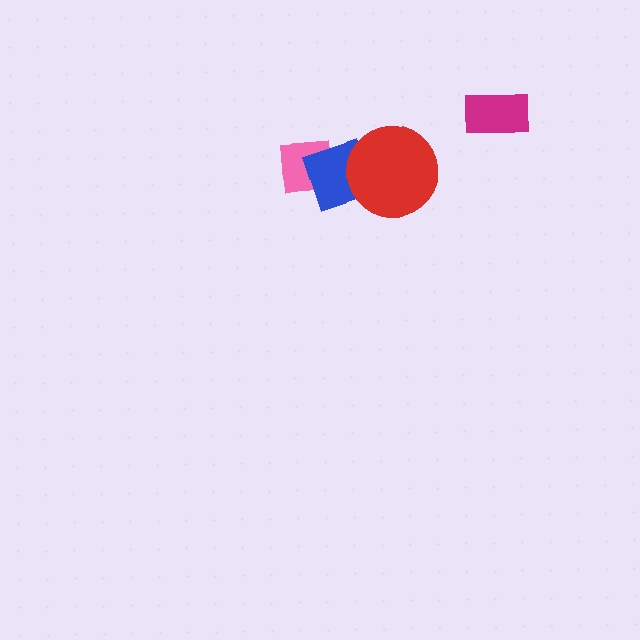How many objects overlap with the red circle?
1 object overlaps with the red circle.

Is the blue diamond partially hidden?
Yes, it is partially covered by another shape.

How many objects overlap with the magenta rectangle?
0 objects overlap with the magenta rectangle.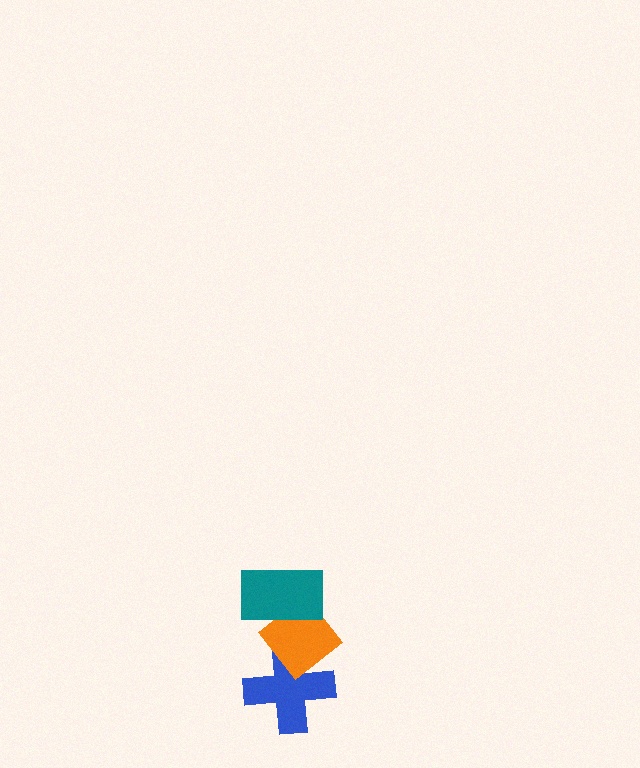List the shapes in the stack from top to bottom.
From top to bottom: the teal rectangle, the orange diamond, the blue cross.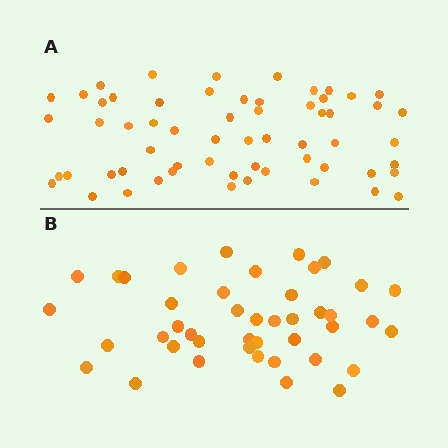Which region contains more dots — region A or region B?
Region A (the top region) has more dots.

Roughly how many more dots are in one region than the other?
Region A has approximately 15 more dots than region B.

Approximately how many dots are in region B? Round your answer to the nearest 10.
About 40 dots. (The exact count is 43, which rounds to 40.)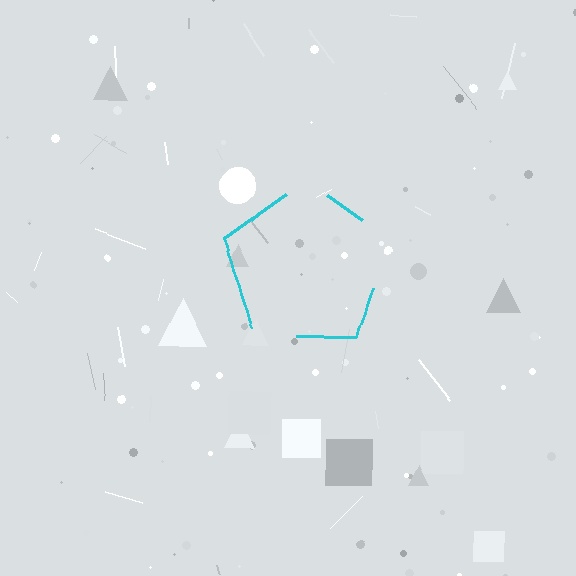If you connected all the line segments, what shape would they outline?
They would outline a pentagon.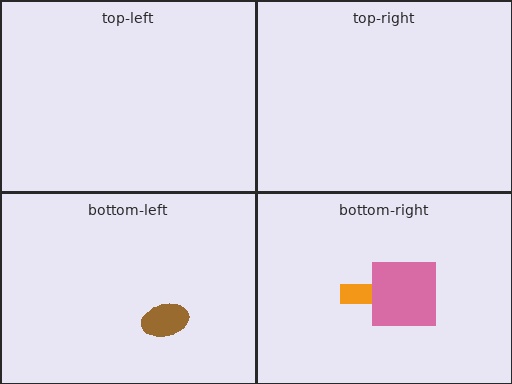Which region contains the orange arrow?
The bottom-right region.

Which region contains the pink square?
The bottom-right region.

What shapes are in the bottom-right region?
The orange arrow, the pink square.